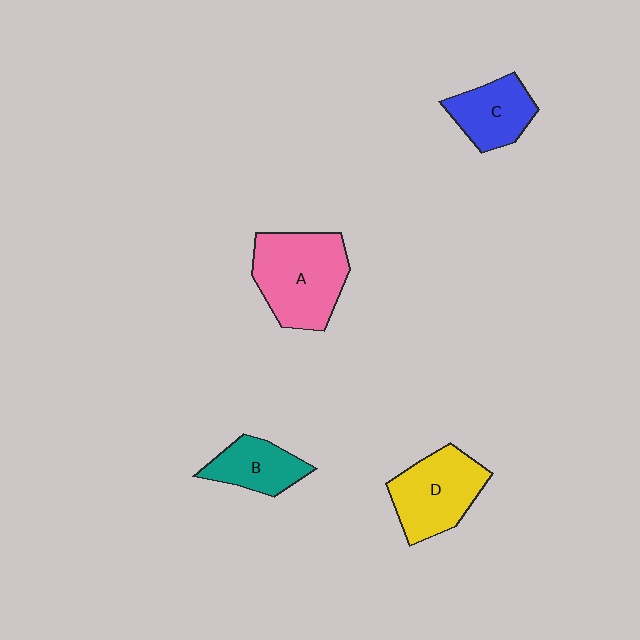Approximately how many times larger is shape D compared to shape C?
Approximately 1.4 times.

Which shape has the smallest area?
Shape B (teal).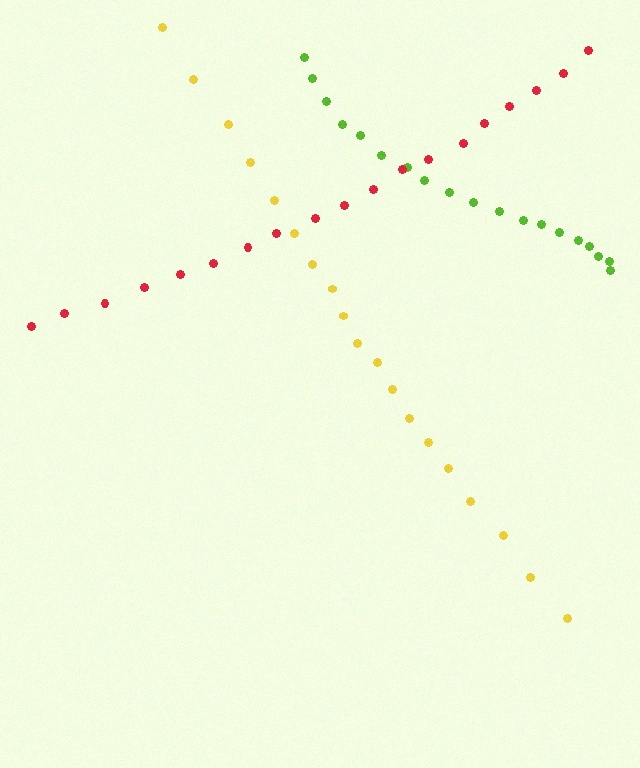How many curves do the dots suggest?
There are 3 distinct paths.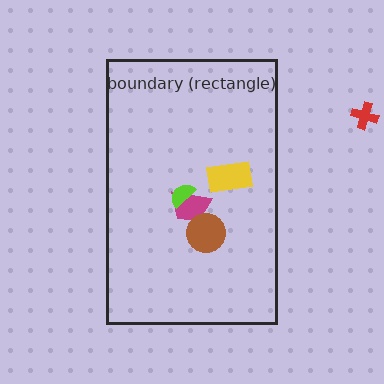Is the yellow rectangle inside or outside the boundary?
Inside.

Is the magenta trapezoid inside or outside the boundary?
Inside.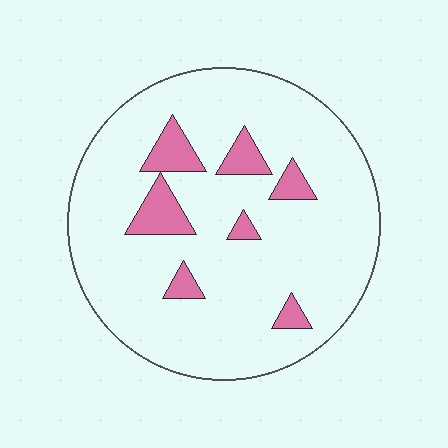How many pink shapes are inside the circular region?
7.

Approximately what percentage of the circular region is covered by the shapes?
Approximately 10%.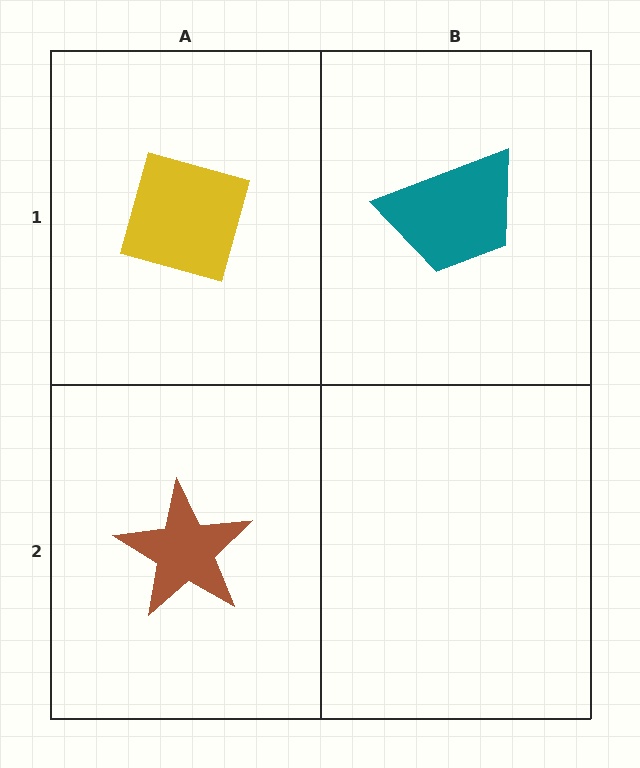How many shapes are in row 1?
2 shapes.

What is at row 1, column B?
A teal trapezoid.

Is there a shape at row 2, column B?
No, that cell is empty.